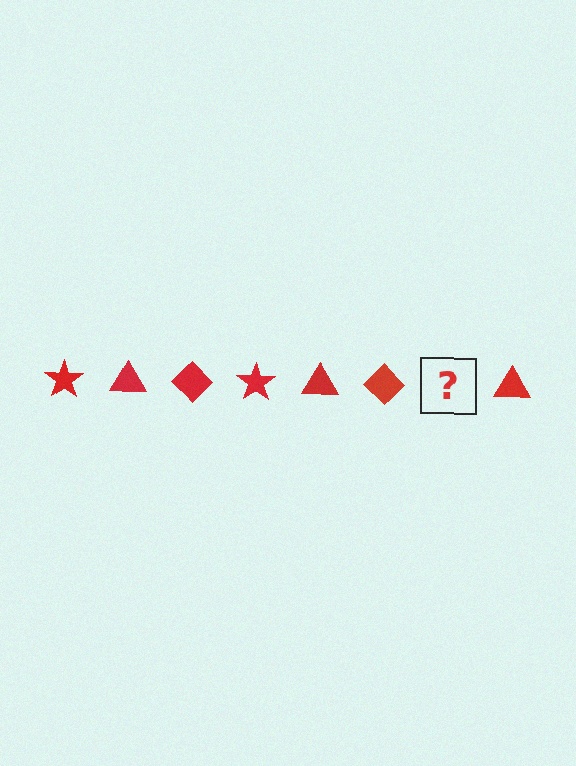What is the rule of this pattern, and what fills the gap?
The rule is that the pattern cycles through star, triangle, diamond shapes in red. The gap should be filled with a red star.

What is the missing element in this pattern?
The missing element is a red star.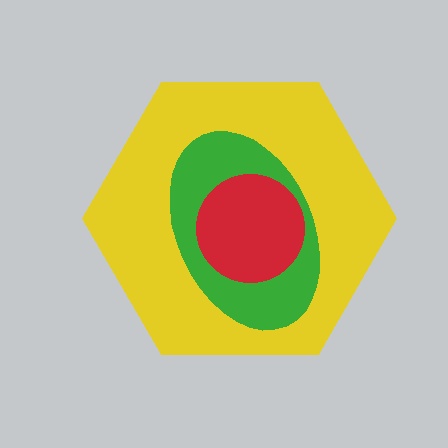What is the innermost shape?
The red circle.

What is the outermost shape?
The yellow hexagon.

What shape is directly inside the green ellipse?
The red circle.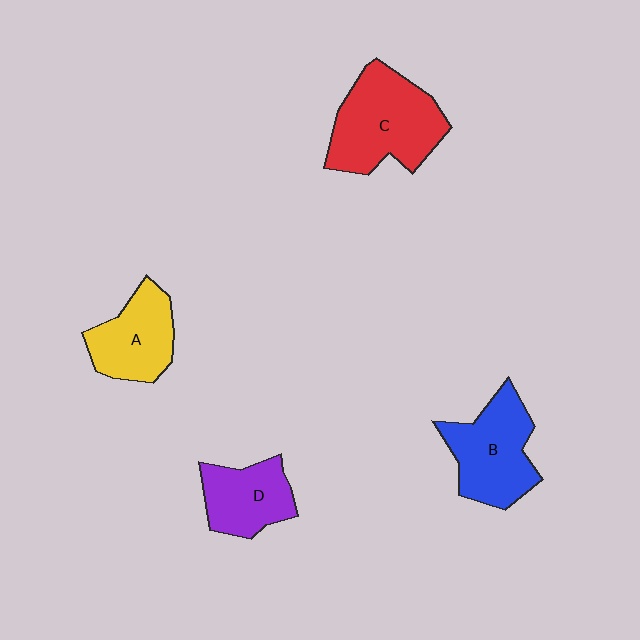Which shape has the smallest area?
Shape D (purple).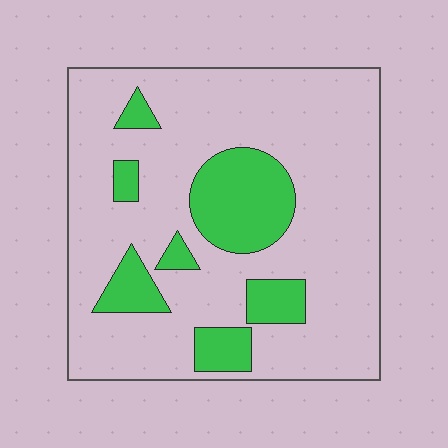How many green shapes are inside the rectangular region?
7.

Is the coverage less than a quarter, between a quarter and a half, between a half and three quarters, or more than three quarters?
Less than a quarter.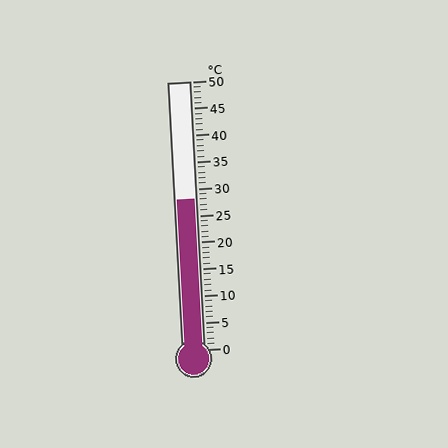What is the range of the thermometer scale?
The thermometer scale ranges from 0°C to 50°C.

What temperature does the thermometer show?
The thermometer shows approximately 28°C.